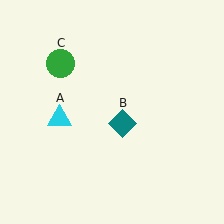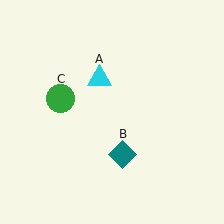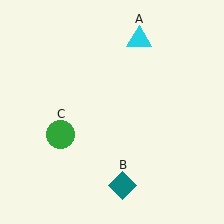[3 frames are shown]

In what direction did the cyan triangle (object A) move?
The cyan triangle (object A) moved up and to the right.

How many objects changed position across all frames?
3 objects changed position: cyan triangle (object A), teal diamond (object B), green circle (object C).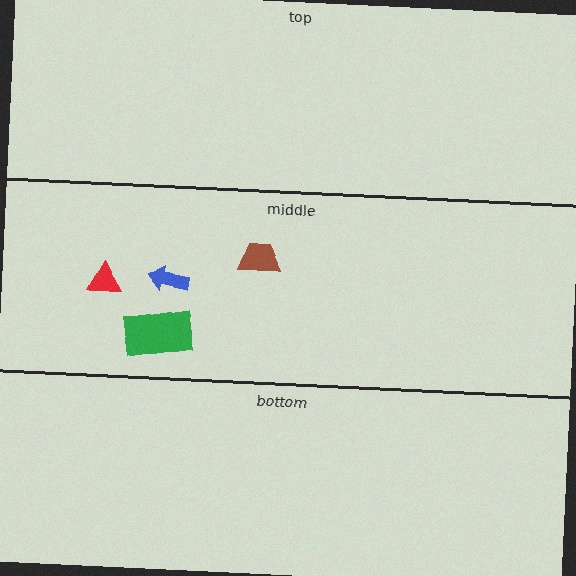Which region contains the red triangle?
The middle region.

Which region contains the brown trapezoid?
The middle region.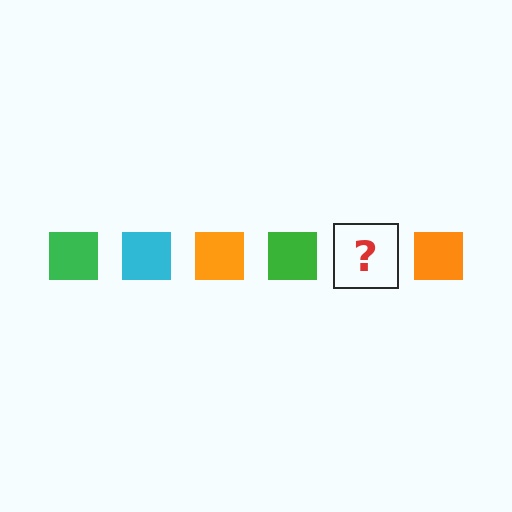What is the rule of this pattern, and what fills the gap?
The rule is that the pattern cycles through green, cyan, orange squares. The gap should be filled with a cyan square.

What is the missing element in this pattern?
The missing element is a cyan square.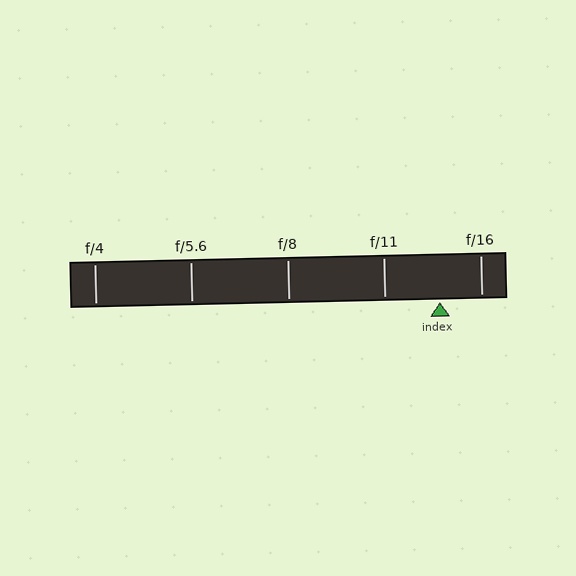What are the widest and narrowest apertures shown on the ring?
The widest aperture shown is f/4 and the narrowest is f/16.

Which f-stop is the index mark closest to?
The index mark is closest to f/16.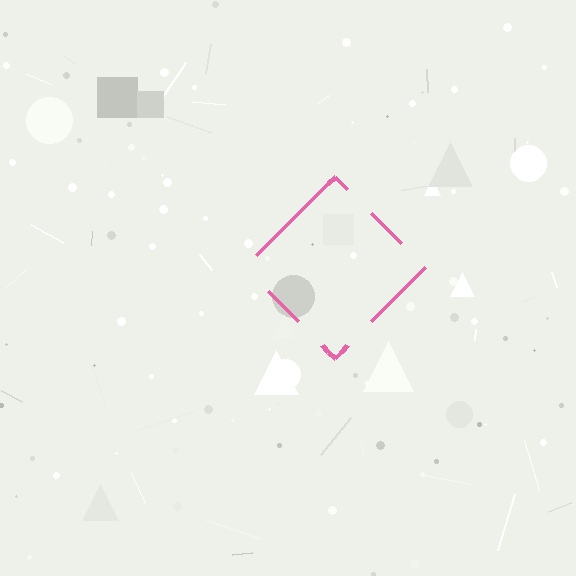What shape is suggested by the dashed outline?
The dashed outline suggests a diamond.